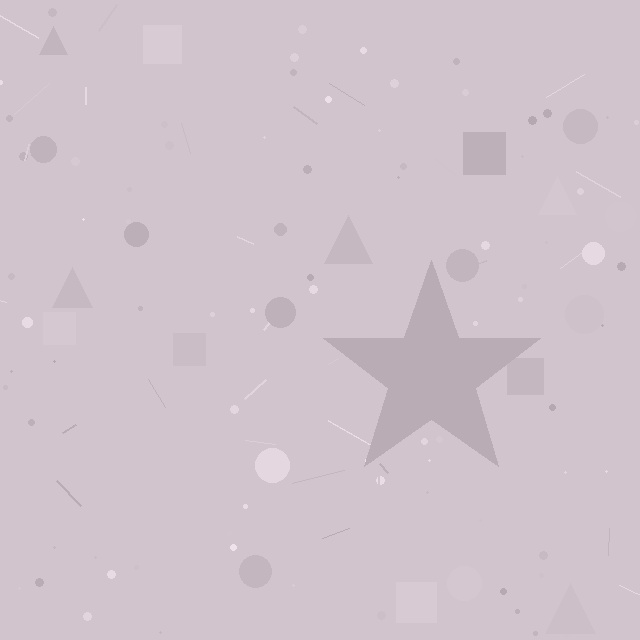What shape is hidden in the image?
A star is hidden in the image.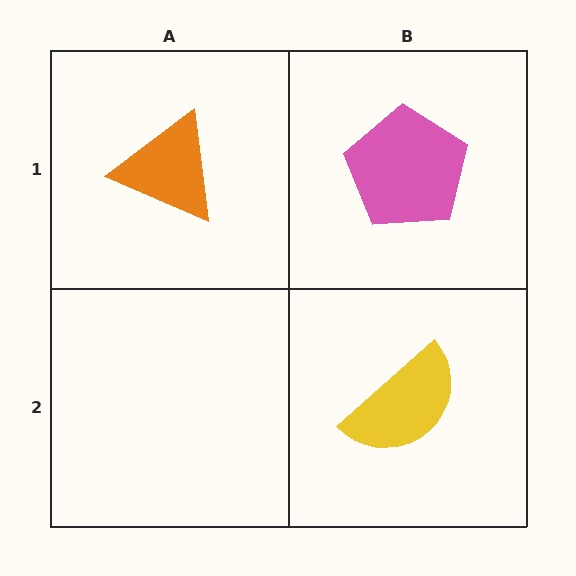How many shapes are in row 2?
1 shape.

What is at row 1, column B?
A pink pentagon.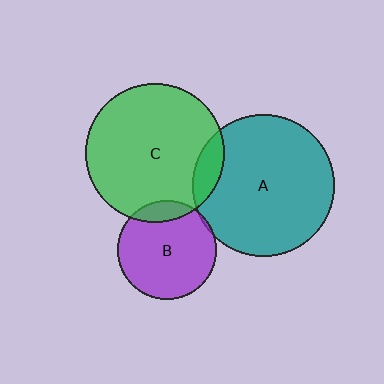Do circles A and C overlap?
Yes.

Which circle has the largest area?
Circle A (teal).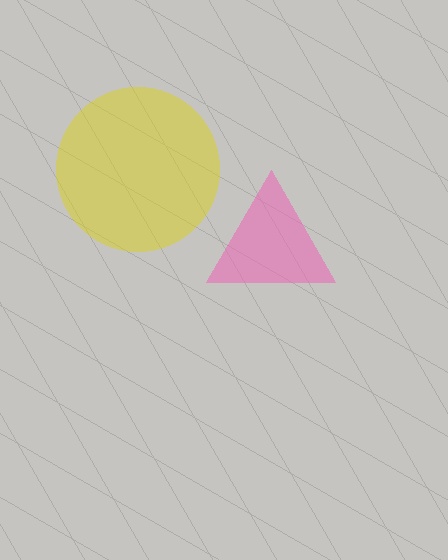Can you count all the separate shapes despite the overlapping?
Yes, there are 2 separate shapes.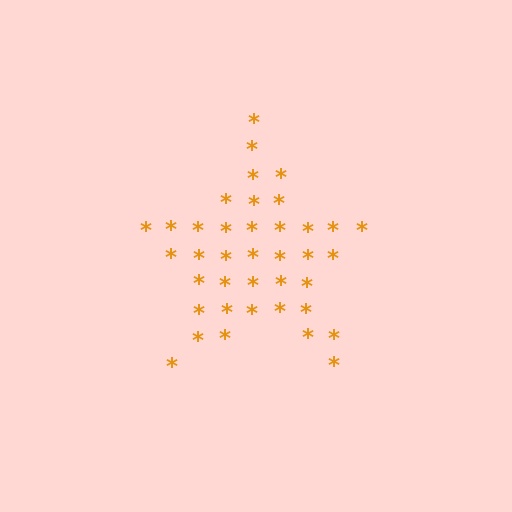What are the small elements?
The small elements are asterisks.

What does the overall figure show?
The overall figure shows a star.